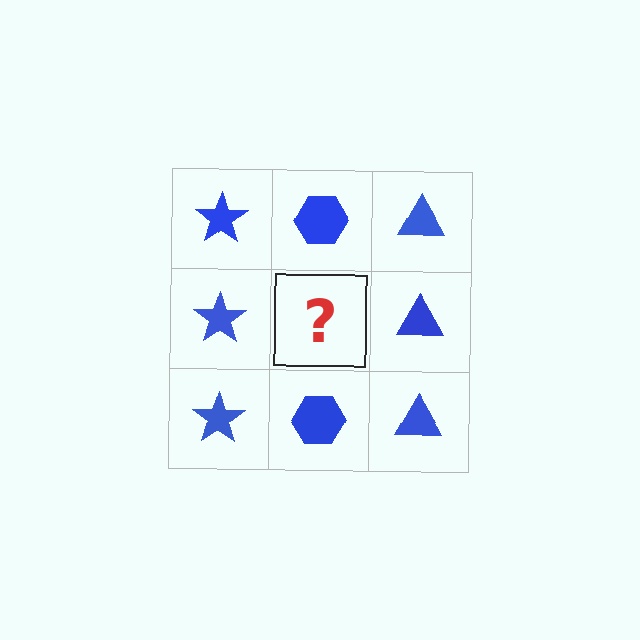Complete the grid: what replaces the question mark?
The question mark should be replaced with a blue hexagon.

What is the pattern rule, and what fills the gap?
The rule is that each column has a consistent shape. The gap should be filled with a blue hexagon.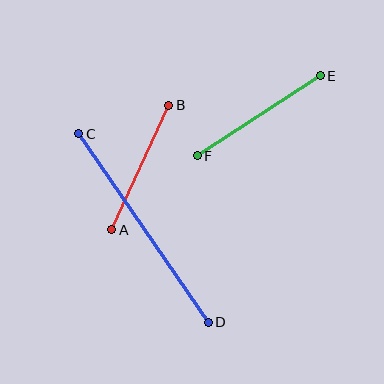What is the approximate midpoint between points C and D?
The midpoint is at approximately (144, 228) pixels.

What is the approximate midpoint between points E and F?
The midpoint is at approximately (259, 116) pixels.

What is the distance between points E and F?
The distance is approximately 147 pixels.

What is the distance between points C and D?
The distance is approximately 228 pixels.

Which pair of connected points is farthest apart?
Points C and D are farthest apart.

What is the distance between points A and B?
The distance is approximately 137 pixels.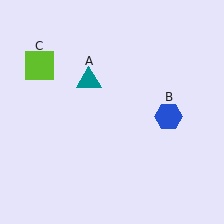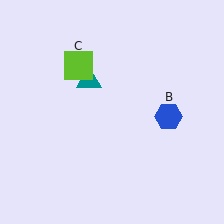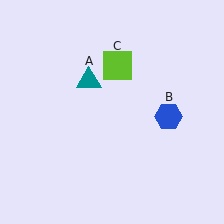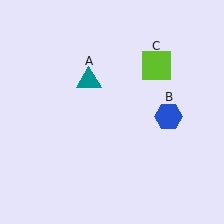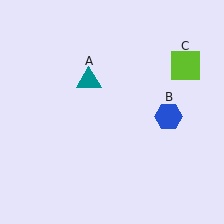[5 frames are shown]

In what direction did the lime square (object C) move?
The lime square (object C) moved right.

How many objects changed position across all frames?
1 object changed position: lime square (object C).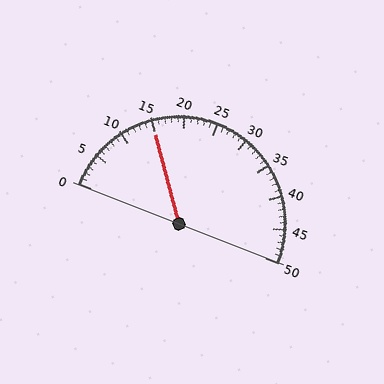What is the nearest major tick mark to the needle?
The nearest major tick mark is 15.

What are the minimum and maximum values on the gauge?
The gauge ranges from 0 to 50.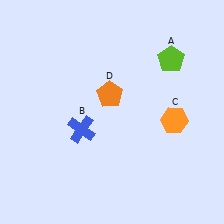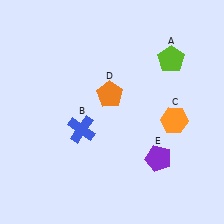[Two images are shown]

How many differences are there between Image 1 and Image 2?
There is 1 difference between the two images.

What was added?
A purple pentagon (E) was added in Image 2.